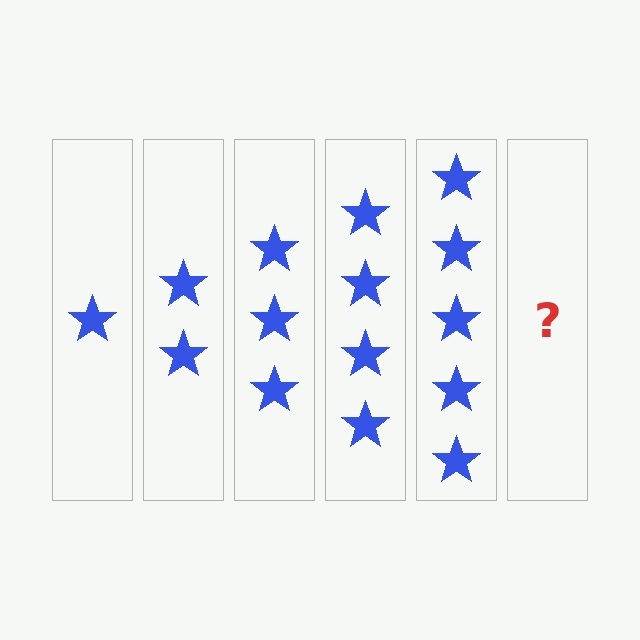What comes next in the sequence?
The next element should be 6 stars.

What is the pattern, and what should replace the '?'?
The pattern is that each step adds one more star. The '?' should be 6 stars.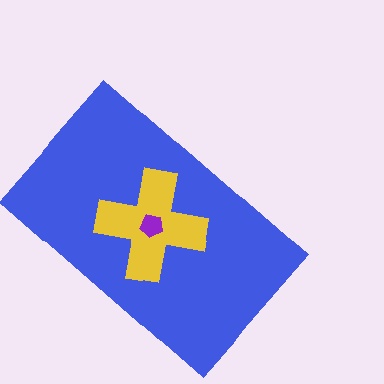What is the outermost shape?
The blue rectangle.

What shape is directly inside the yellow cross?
The purple pentagon.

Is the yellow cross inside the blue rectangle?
Yes.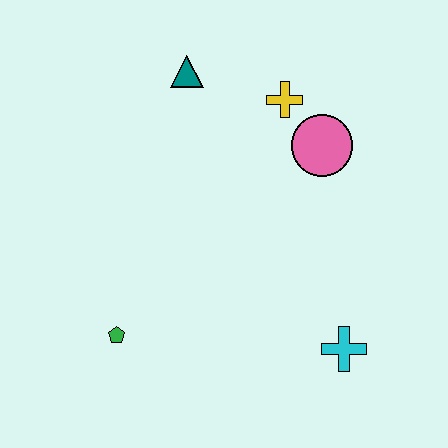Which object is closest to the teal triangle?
The yellow cross is closest to the teal triangle.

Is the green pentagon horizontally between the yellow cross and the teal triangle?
No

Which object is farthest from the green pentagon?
The yellow cross is farthest from the green pentagon.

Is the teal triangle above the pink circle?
Yes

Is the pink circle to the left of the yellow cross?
No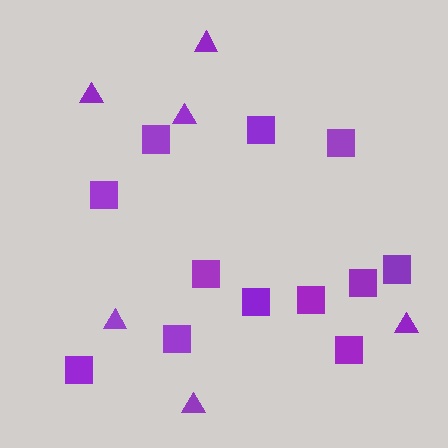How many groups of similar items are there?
There are 2 groups: one group of triangles (6) and one group of squares (12).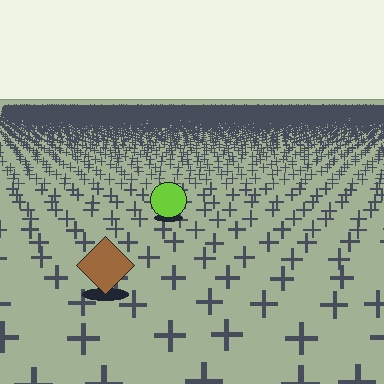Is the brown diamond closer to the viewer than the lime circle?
Yes. The brown diamond is closer — you can tell from the texture gradient: the ground texture is coarser near it.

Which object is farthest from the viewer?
The lime circle is farthest from the viewer. It appears smaller and the ground texture around it is denser.